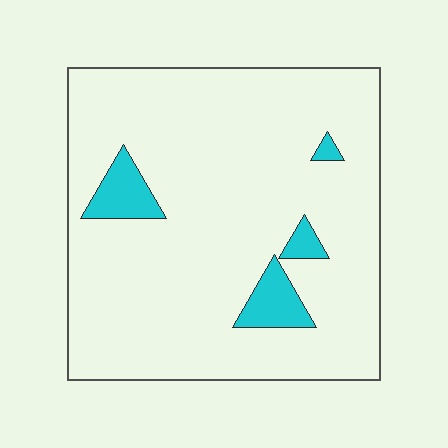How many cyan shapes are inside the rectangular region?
4.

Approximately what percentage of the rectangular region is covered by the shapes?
Approximately 10%.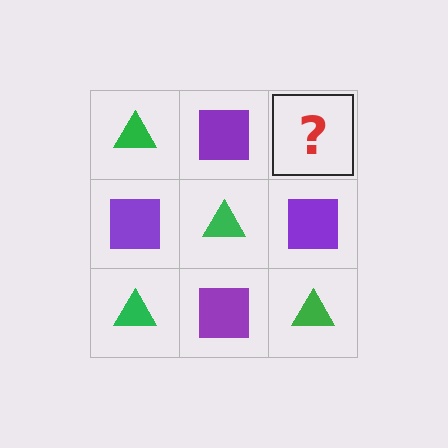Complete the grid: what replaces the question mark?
The question mark should be replaced with a green triangle.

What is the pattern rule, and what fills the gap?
The rule is that it alternates green triangle and purple square in a checkerboard pattern. The gap should be filled with a green triangle.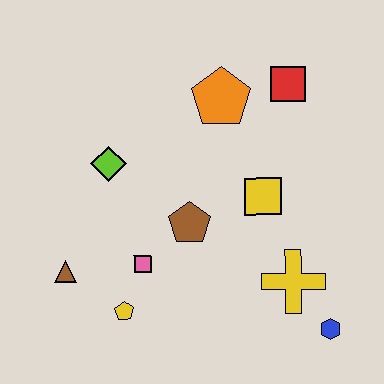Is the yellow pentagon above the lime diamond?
No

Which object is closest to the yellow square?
The brown pentagon is closest to the yellow square.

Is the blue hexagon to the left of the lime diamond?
No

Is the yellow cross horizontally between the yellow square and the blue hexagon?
Yes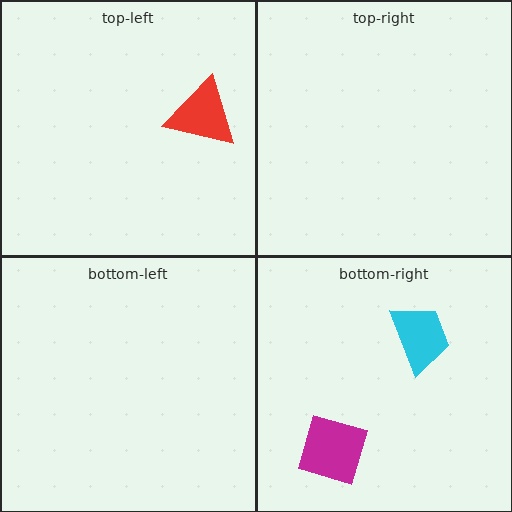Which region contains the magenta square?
The bottom-right region.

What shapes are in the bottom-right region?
The magenta square, the cyan trapezoid.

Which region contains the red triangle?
The top-left region.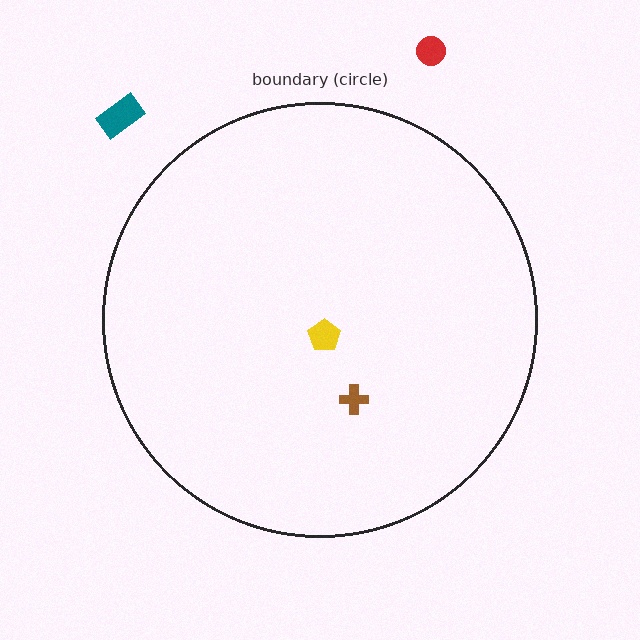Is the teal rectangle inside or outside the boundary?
Outside.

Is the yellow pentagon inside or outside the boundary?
Inside.